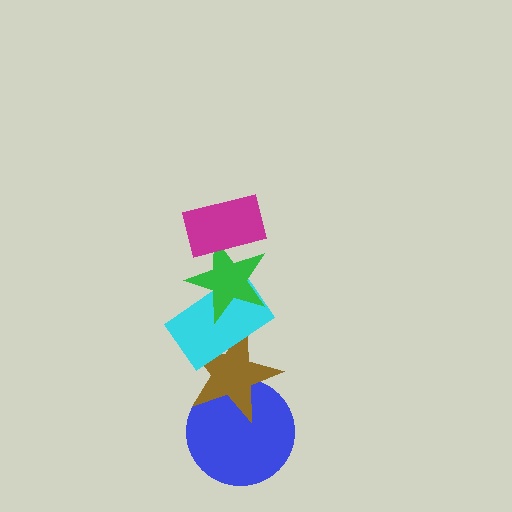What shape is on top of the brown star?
The cyan rectangle is on top of the brown star.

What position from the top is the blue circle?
The blue circle is 5th from the top.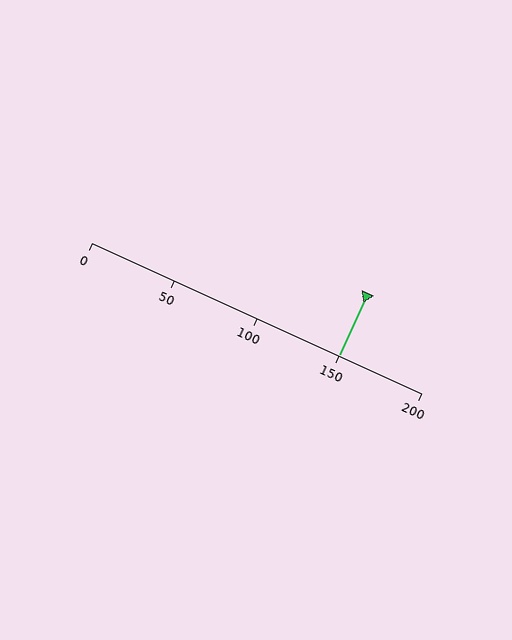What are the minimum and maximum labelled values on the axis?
The axis runs from 0 to 200.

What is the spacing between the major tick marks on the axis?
The major ticks are spaced 50 apart.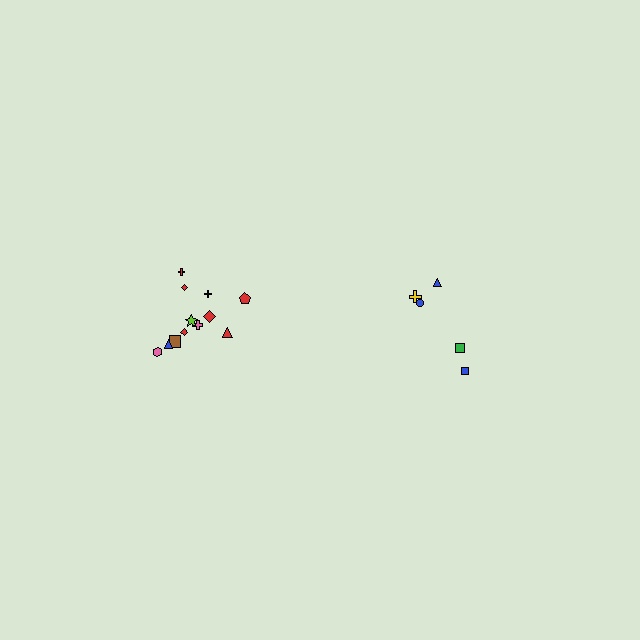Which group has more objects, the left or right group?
The left group.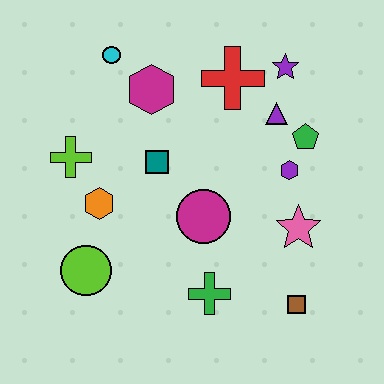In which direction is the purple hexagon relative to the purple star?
The purple hexagon is below the purple star.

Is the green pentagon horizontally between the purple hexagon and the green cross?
No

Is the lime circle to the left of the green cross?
Yes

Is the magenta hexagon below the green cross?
No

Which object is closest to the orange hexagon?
The lime cross is closest to the orange hexagon.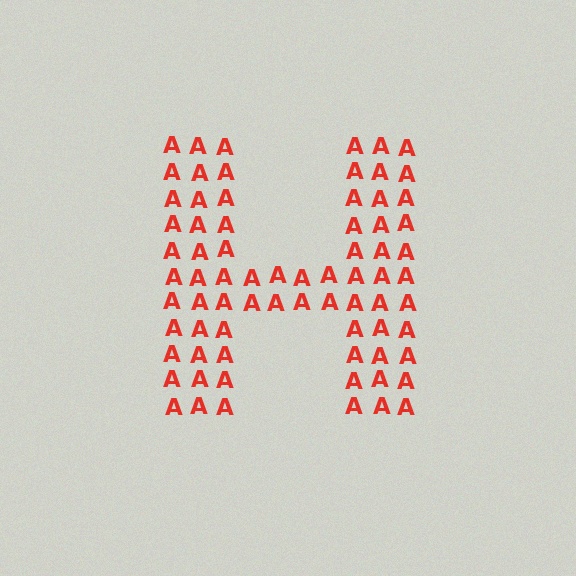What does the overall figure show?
The overall figure shows the letter H.